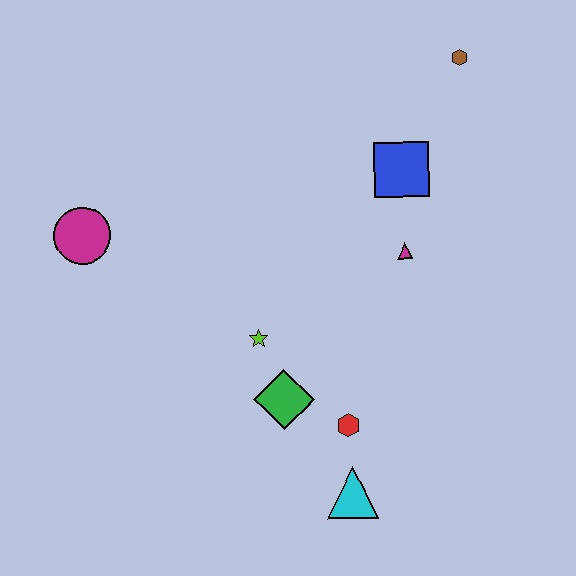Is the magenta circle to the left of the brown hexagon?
Yes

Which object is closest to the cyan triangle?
The red hexagon is closest to the cyan triangle.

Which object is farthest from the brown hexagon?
The cyan triangle is farthest from the brown hexagon.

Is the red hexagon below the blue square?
Yes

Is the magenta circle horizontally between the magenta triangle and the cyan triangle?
No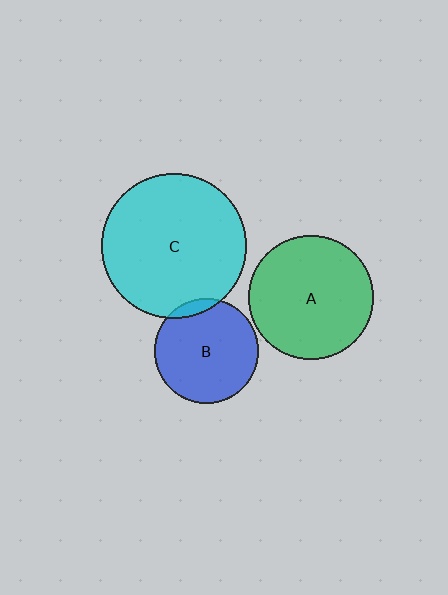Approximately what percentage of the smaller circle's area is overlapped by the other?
Approximately 5%.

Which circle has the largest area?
Circle C (cyan).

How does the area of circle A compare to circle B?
Approximately 1.4 times.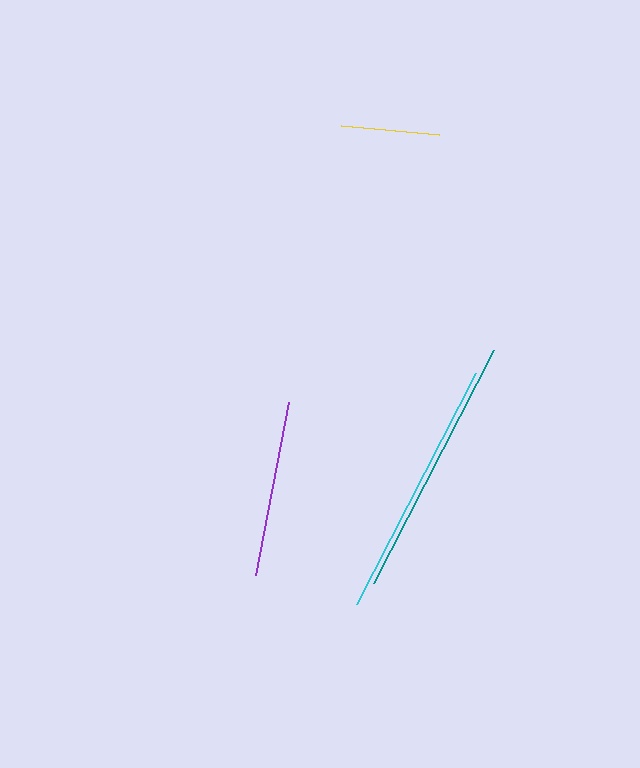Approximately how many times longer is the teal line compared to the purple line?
The teal line is approximately 1.5 times the length of the purple line.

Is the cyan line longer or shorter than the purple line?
The cyan line is longer than the purple line.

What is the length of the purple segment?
The purple segment is approximately 176 pixels long.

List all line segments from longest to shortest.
From longest to shortest: teal, cyan, purple, yellow.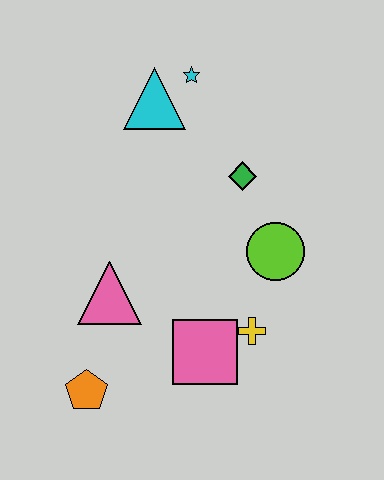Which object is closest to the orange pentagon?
The pink triangle is closest to the orange pentagon.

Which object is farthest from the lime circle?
The orange pentagon is farthest from the lime circle.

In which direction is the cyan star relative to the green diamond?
The cyan star is above the green diamond.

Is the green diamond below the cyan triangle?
Yes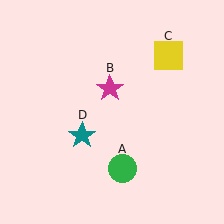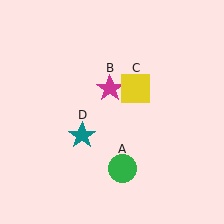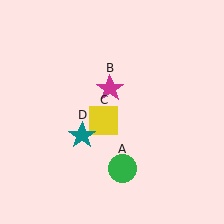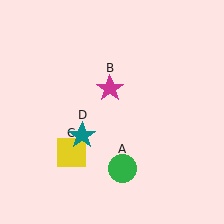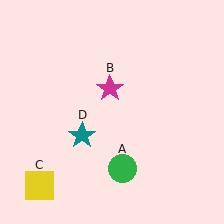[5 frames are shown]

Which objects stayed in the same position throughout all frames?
Green circle (object A) and magenta star (object B) and teal star (object D) remained stationary.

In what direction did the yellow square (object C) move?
The yellow square (object C) moved down and to the left.